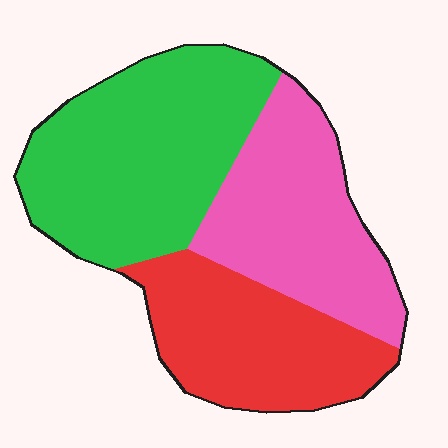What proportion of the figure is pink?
Pink takes up about one third (1/3) of the figure.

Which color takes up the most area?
Green, at roughly 40%.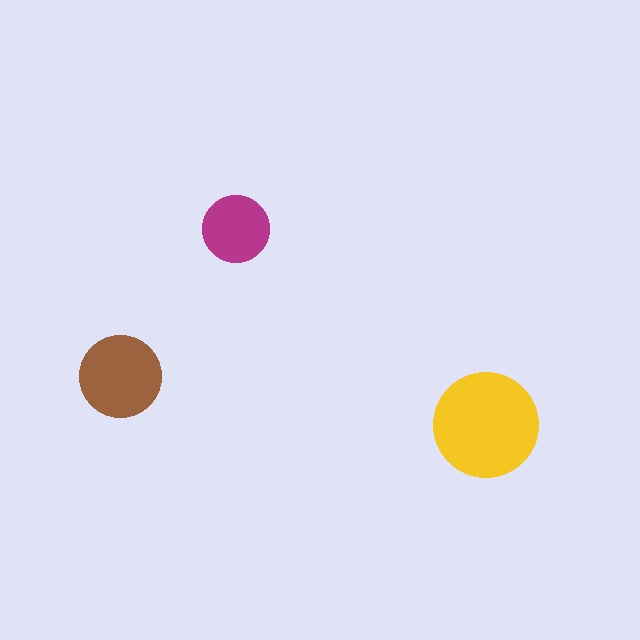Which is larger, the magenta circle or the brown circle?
The brown one.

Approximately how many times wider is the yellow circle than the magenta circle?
About 1.5 times wider.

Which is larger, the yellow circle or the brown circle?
The yellow one.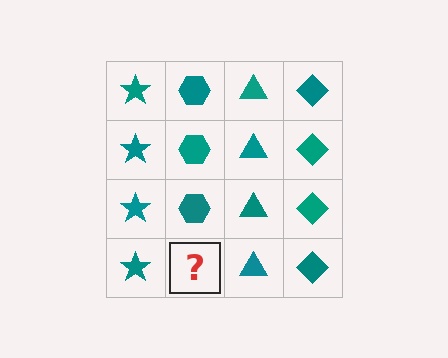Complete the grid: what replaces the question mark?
The question mark should be replaced with a teal hexagon.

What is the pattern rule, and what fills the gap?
The rule is that each column has a consistent shape. The gap should be filled with a teal hexagon.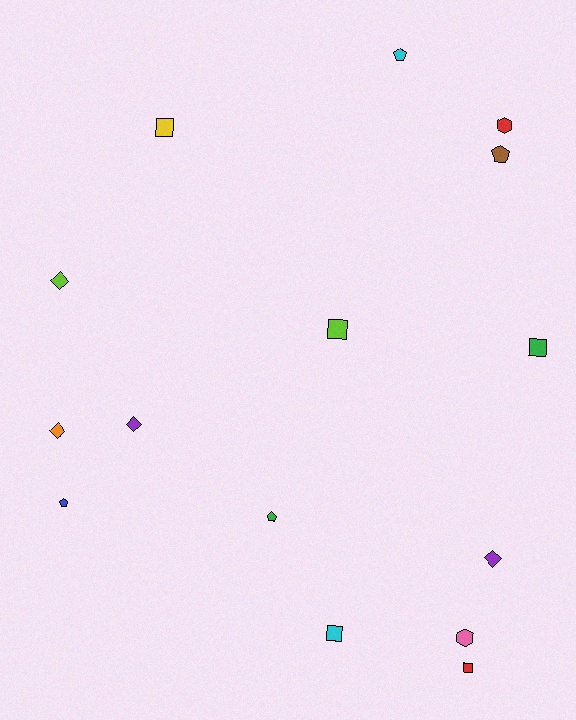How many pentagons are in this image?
There are 4 pentagons.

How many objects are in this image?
There are 15 objects.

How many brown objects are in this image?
There is 1 brown object.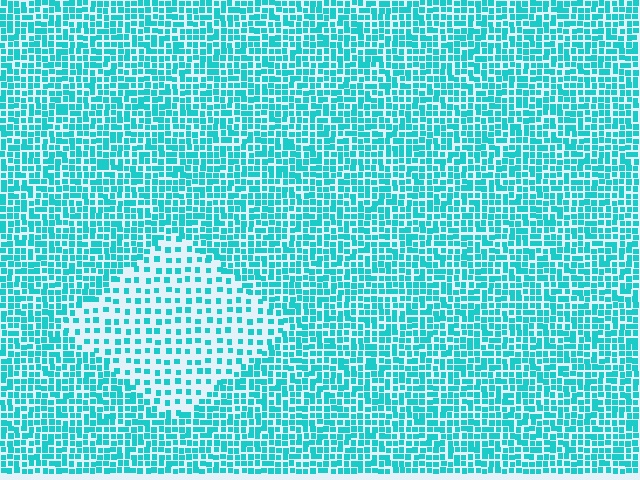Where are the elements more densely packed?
The elements are more densely packed outside the diamond boundary.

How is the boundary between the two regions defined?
The boundary is defined by a change in element density (approximately 2.2x ratio). All elements are the same color, size, and shape.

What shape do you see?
I see a diamond.